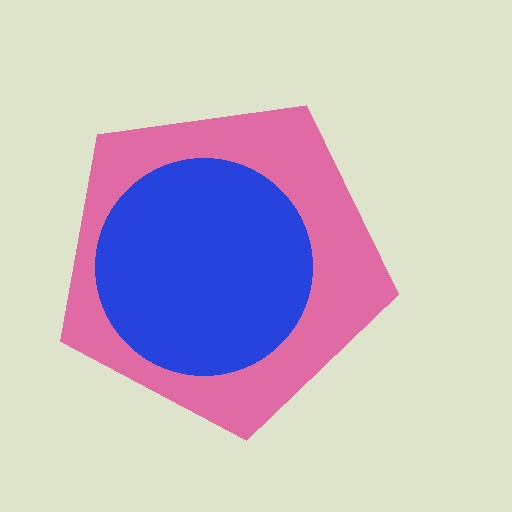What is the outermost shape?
The pink pentagon.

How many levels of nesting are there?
2.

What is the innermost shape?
The blue circle.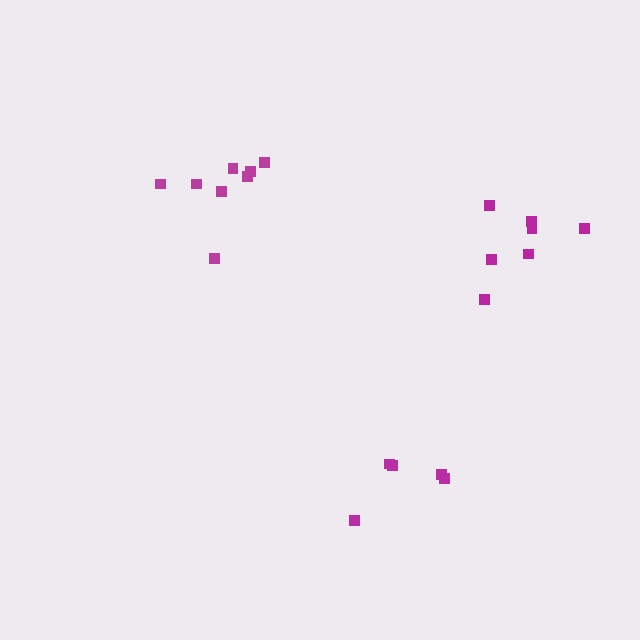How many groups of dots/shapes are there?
There are 3 groups.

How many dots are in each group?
Group 1: 7 dots, Group 2: 8 dots, Group 3: 5 dots (20 total).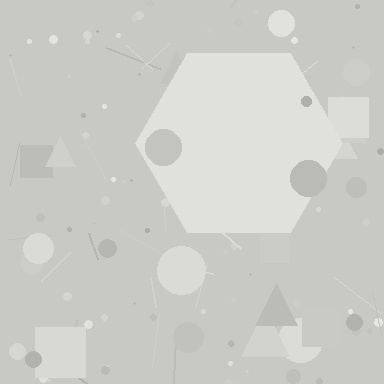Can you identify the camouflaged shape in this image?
The camouflaged shape is a hexagon.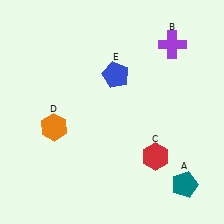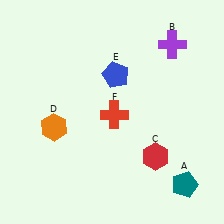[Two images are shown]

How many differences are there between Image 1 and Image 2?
There is 1 difference between the two images.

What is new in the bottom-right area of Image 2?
A red cross (F) was added in the bottom-right area of Image 2.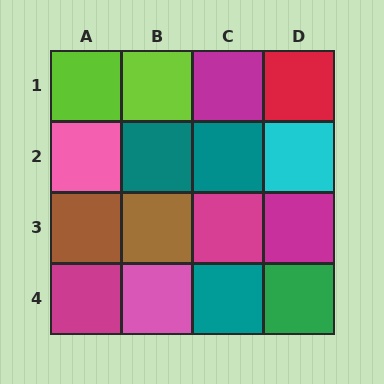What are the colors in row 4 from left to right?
Magenta, pink, teal, green.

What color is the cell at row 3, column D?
Magenta.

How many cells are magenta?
4 cells are magenta.